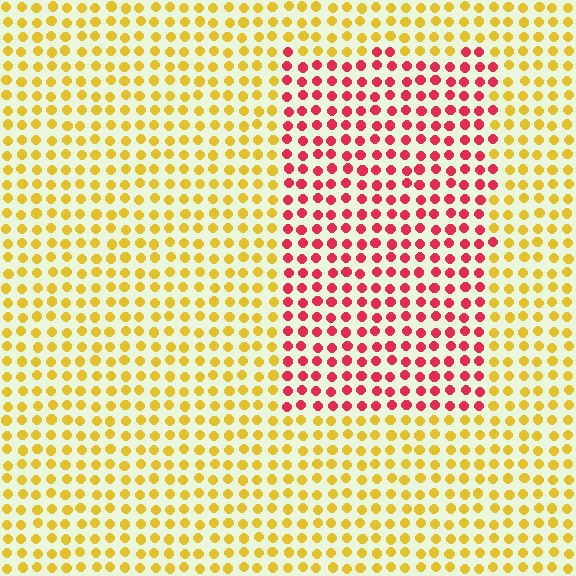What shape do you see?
I see a rectangle.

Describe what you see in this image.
The image is filled with small yellow elements in a uniform arrangement. A rectangle-shaped region is visible where the elements are tinted to a slightly different hue, forming a subtle color boundary.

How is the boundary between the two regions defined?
The boundary is defined purely by a slight shift in hue (about 61 degrees). Spacing, size, and orientation are identical on both sides.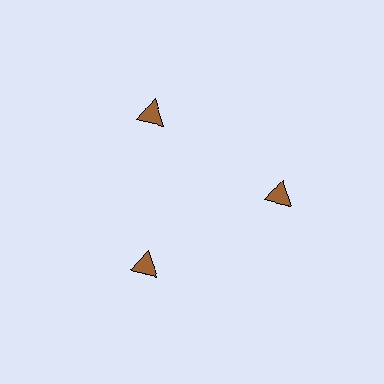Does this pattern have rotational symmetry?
Yes, this pattern has 3-fold rotational symmetry. It looks the same after rotating 120 degrees around the center.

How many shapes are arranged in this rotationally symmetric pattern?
There are 3 shapes, arranged in 3 groups of 1.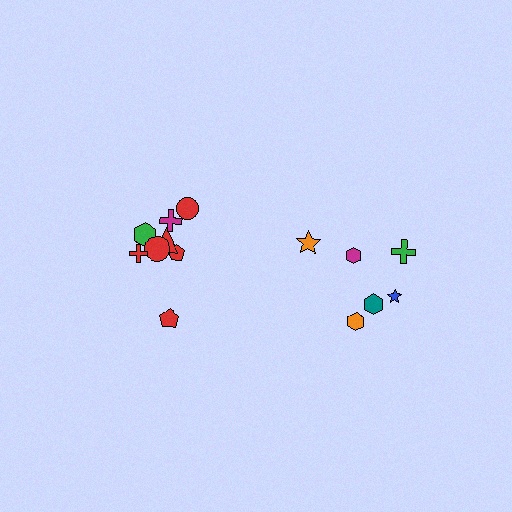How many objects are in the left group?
There are 8 objects.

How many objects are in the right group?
There are 6 objects.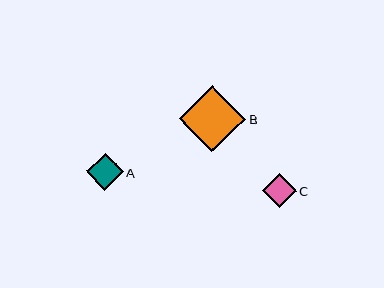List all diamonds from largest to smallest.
From largest to smallest: B, A, C.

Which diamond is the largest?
Diamond B is the largest with a size of approximately 66 pixels.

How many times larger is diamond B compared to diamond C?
Diamond B is approximately 1.9 times the size of diamond C.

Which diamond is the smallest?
Diamond C is the smallest with a size of approximately 34 pixels.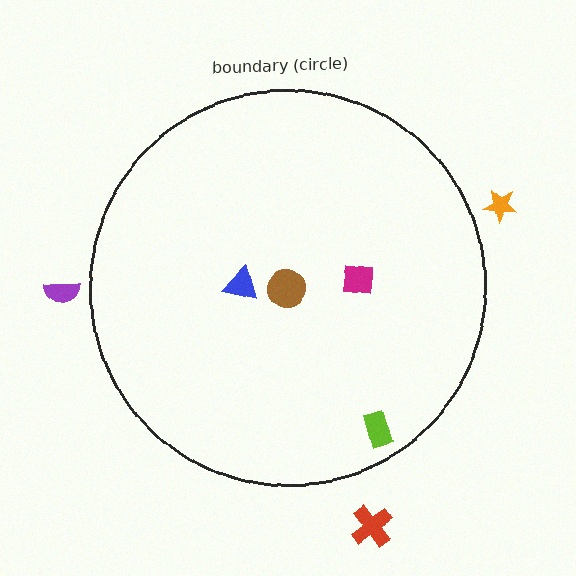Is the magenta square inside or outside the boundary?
Inside.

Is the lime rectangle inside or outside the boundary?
Inside.